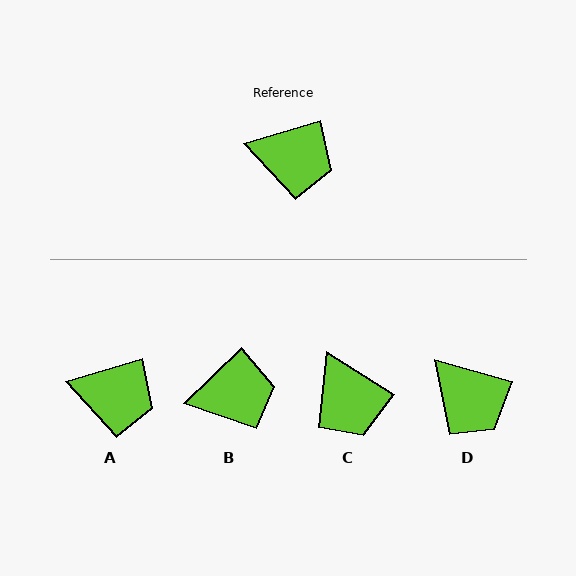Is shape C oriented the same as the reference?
No, it is off by about 49 degrees.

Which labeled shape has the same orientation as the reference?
A.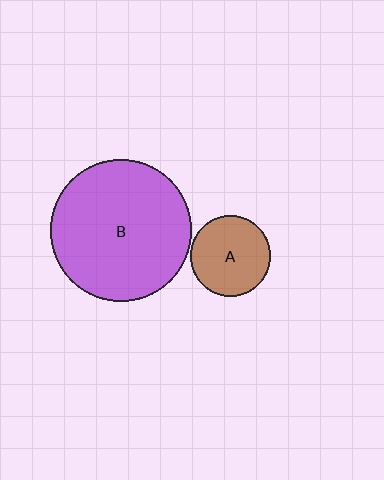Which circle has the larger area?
Circle B (purple).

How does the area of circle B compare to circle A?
Approximately 3.0 times.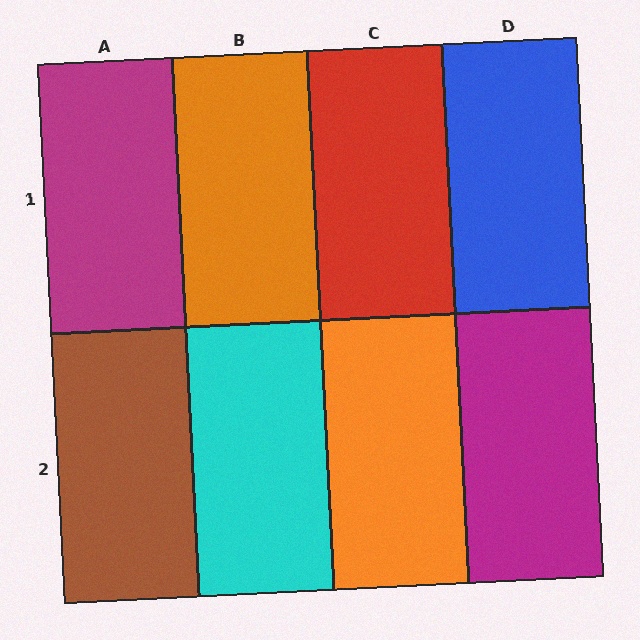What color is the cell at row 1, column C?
Red.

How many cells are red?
1 cell is red.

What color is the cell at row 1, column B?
Orange.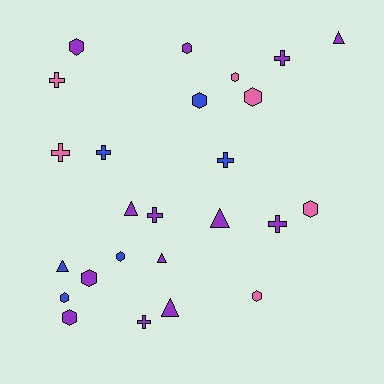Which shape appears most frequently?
Hexagon, with 11 objects.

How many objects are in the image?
There are 25 objects.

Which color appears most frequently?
Purple, with 13 objects.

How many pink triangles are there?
There are no pink triangles.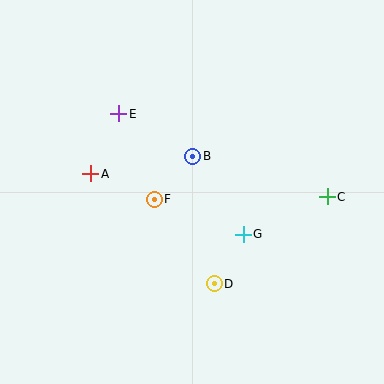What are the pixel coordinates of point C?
Point C is at (327, 197).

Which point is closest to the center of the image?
Point B at (193, 156) is closest to the center.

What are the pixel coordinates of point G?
Point G is at (243, 234).